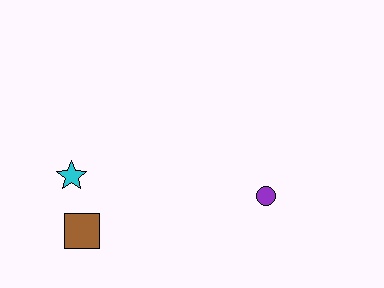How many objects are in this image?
There are 3 objects.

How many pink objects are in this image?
There are no pink objects.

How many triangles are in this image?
There are no triangles.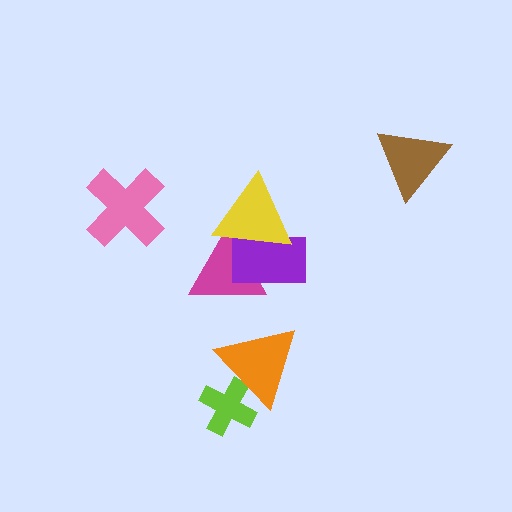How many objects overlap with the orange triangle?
1 object overlaps with the orange triangle.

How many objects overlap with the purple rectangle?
2 objects overlap with the purple rectangle.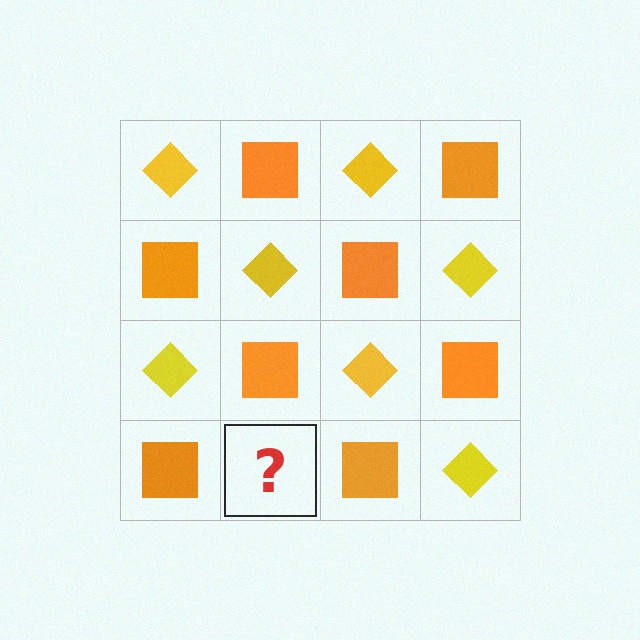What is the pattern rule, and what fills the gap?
The rule is that it alternates yellow diamond and orange square in a checkerboard pattern. The gap should be filled with a yellow diamond.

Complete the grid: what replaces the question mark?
The question mark should be replaced with a yellow diamond.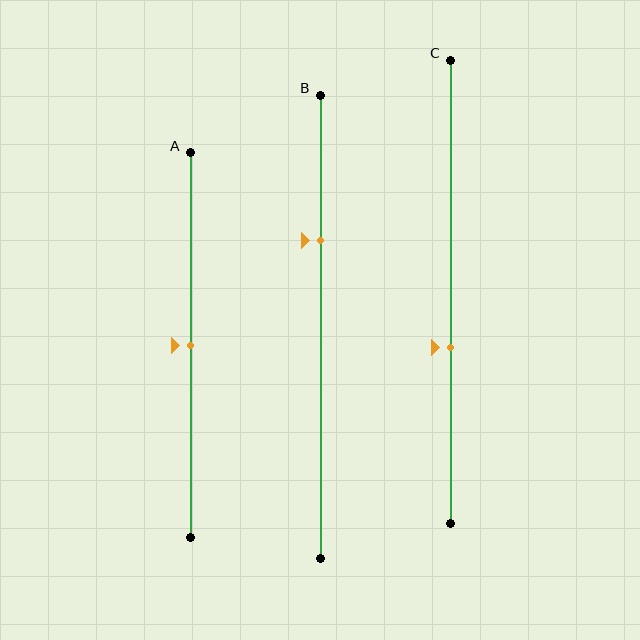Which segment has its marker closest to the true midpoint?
Segment A has its marker closest to the true midpoint.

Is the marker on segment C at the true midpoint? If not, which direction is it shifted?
No, the marker on segment C is shifted downward by about 12% of the segment length.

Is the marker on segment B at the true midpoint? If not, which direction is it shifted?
No, the marker on segment B is shifted upward by about 19% of the segment length.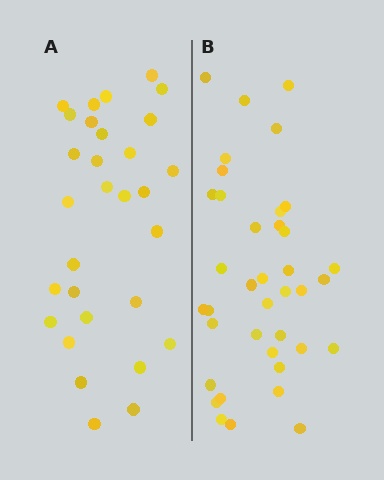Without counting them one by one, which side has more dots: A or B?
Region B (the right region) has more dots.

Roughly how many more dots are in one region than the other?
Region B has roughly 8 or so more dots than region A.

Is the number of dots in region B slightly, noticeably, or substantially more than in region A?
Region B has noticeably more, but not dramatically so. The ratio is roughly 1.3 to 1.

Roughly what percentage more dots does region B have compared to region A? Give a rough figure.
About 25% more.